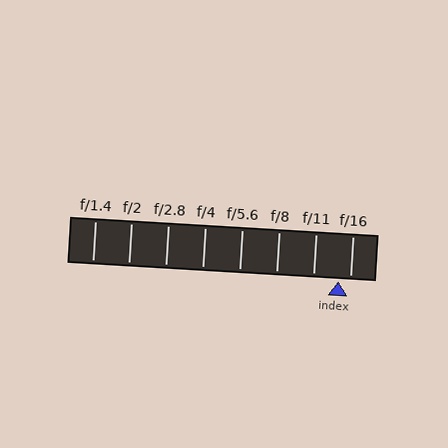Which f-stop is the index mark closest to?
The index mark is closest to f/16.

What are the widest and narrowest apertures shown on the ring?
The widest aperture shown is f/1.4 and the narrowest is f/16.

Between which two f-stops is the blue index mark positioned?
The index mark is between f/11 and f/16.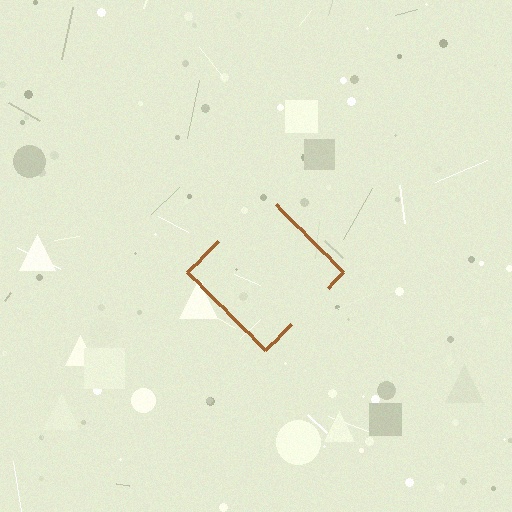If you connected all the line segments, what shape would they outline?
They would outline a diamond.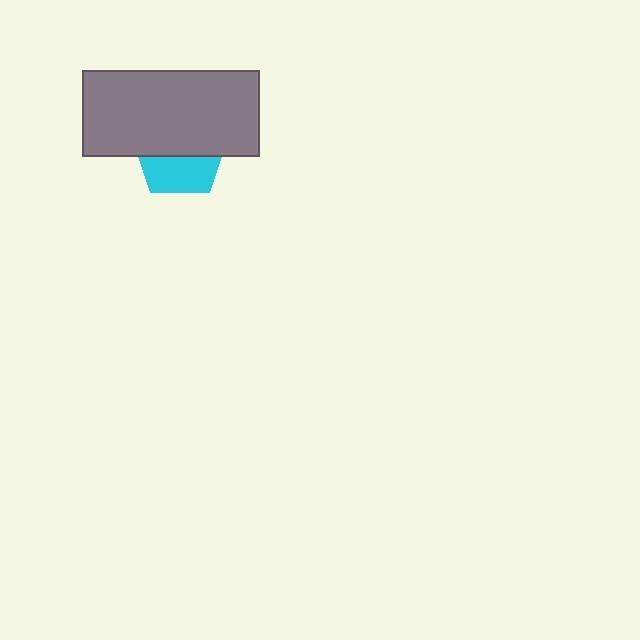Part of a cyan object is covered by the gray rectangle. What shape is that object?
It is a pentagon.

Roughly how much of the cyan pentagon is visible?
A small part of it is visible (roughly 41%).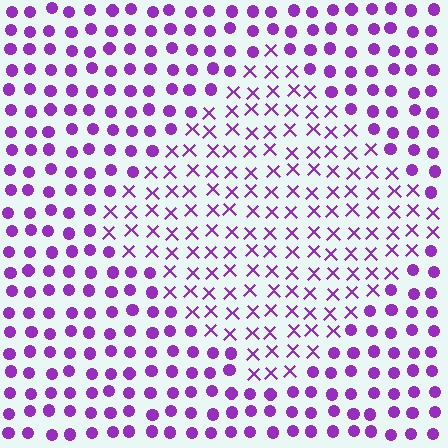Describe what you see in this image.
The image is filled with small purple elements arranged in a uniform grid. A diamond-shaped region contains X marks, while the surrounding area contains circles. The boundary is defined purely by the change in element shape.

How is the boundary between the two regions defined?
The boundary is defined by a change in element shape: X marks inside vs. circles outside. All elements share the same color and spacing.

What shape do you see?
I see a diamond.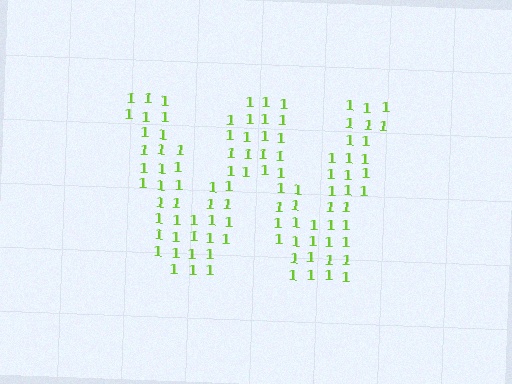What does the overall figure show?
The overall figure shows the letter W.